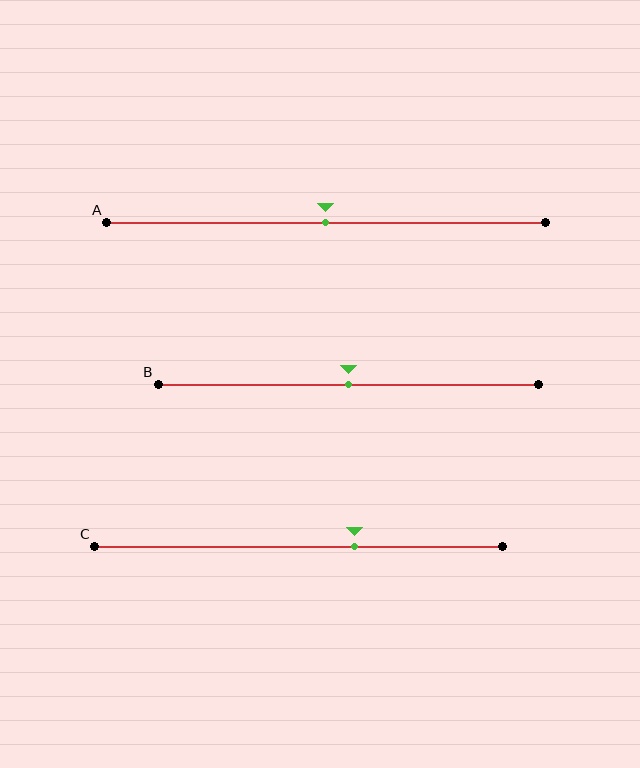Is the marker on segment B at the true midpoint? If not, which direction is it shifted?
Yes, the marker on segment B is at the true midpoint.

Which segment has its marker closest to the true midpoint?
Segment A has its marker closest to the true midpoint.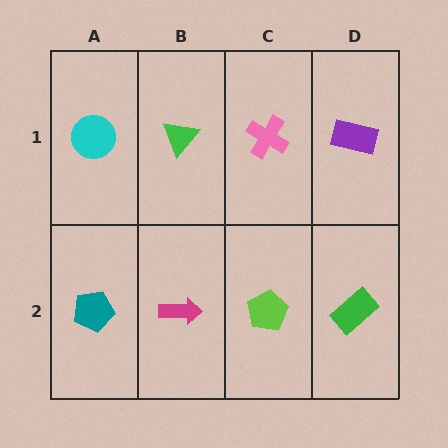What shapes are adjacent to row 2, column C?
A pink cross (row 1, column C), a magenta arrow (row 2, column B), a green rectangle (row 2, column D).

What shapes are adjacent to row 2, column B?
A green triangle (row 1, column B), a teal pentagon (row 2, column A), a lime pentagon (row 2, column C).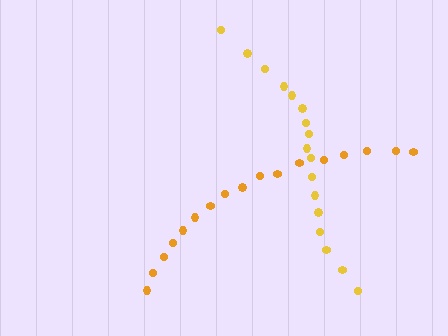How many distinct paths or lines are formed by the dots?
There are 2 distinct paths.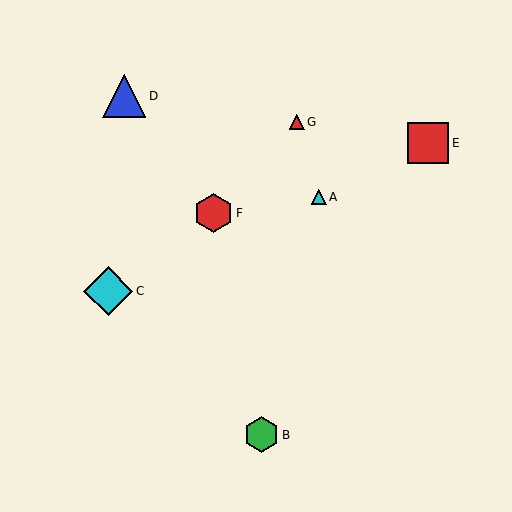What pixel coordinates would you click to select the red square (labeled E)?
Click at (428, 143) to select the red square E.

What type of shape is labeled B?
Shape B is a green hexagon.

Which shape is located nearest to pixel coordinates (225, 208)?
The red hexagon (labeled F) at (214, 213) is nearest to that location.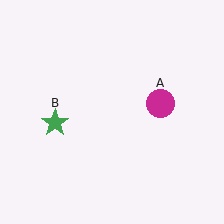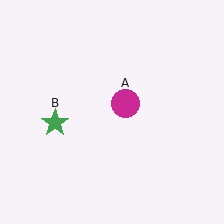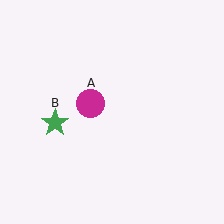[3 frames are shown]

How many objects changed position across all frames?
1 object changed position: magenta circle (object A).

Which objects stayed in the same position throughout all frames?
Green star (object B) remained stationary.